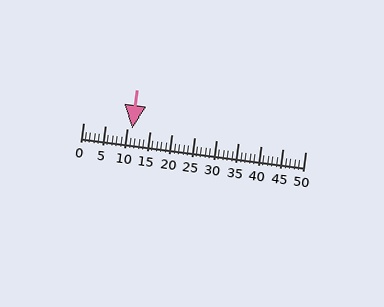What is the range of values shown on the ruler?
The ruler shows values from 0 to 50.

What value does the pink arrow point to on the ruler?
The pink arrow points to approximately 11.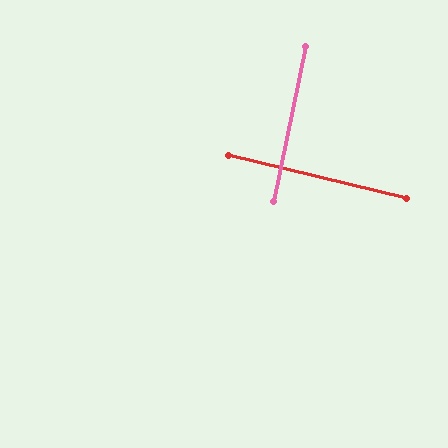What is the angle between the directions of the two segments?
Approximately 88 degrees.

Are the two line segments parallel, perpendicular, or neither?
Perpendicular — they meet at approximately 88°.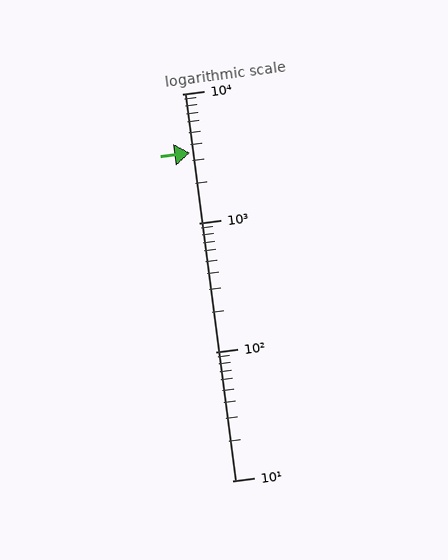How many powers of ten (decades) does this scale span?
The scale spans 3 decades, from 10 to 10000.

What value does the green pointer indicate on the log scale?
The pointer indicates approximately 3500.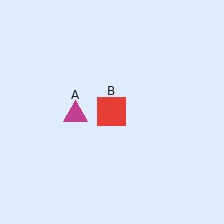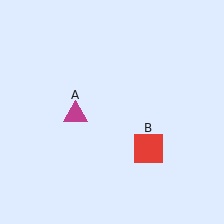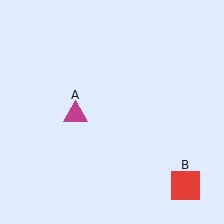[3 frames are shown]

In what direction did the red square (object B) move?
The red square (object B) moved down and to the right.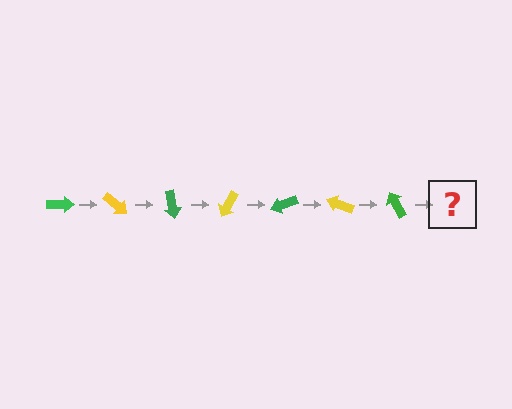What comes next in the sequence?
The next element should be a yellow arrow, rotated 280 degrees from the start.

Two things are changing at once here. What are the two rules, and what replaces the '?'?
The two rules are that it rotates 40 degrees each step and the color cycles through green and yellow. The '?' should be a yellow arrow, rotated 280 degrees from the start.